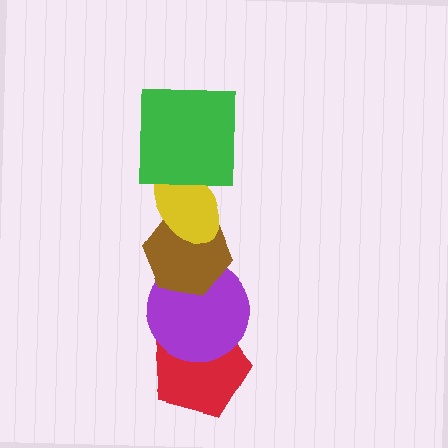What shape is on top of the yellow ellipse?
The green square is on top of the yellow ellipse.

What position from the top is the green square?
The green square is 1st from the top.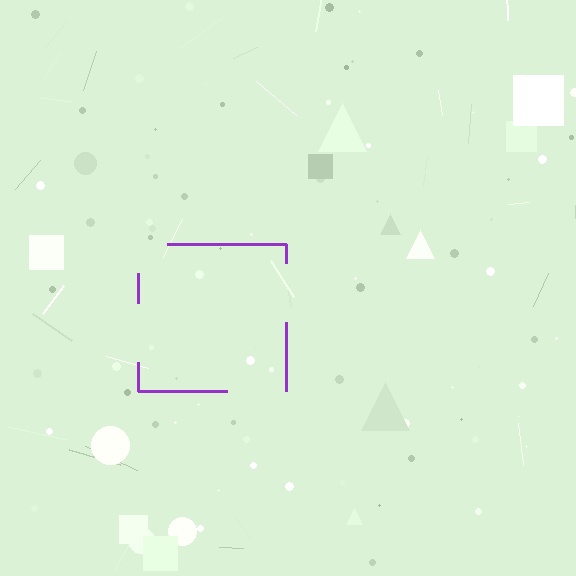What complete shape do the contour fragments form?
The contour fragments form a square.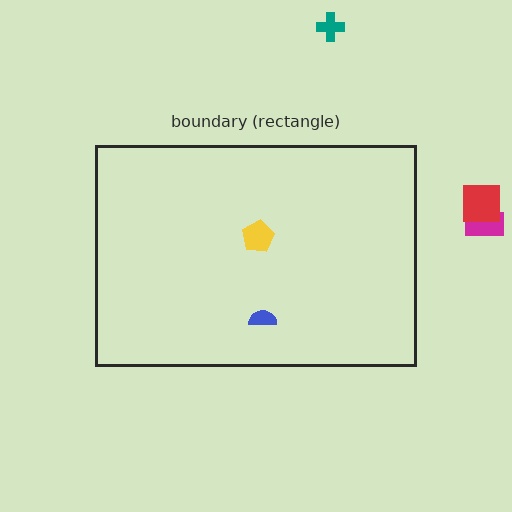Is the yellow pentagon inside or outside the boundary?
Inside.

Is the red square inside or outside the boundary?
Outside.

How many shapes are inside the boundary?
2 inside, 3 outside.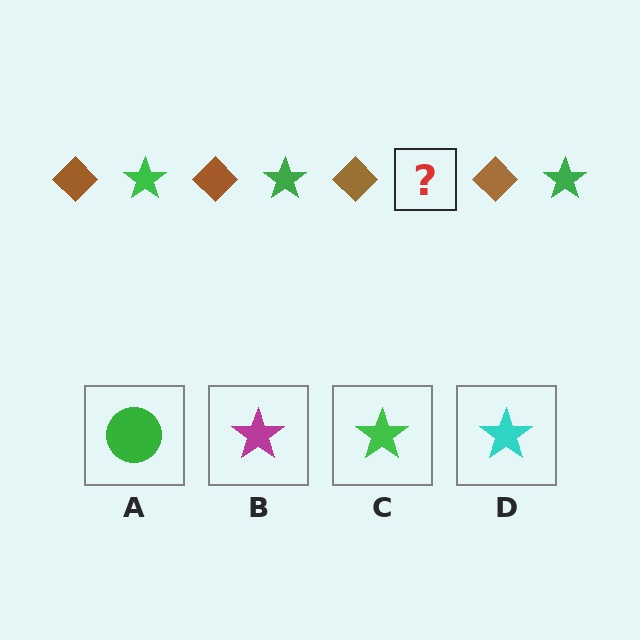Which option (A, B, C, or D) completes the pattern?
C.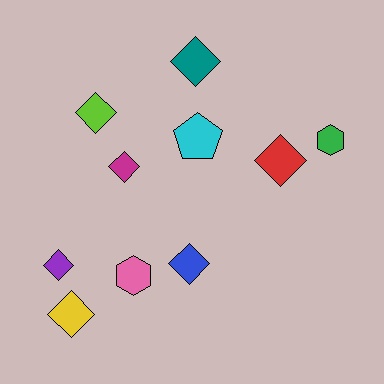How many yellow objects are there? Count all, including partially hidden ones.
There is 1 yellow object.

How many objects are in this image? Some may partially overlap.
There are 10 objects.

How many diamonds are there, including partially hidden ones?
There are 7 diamonds.